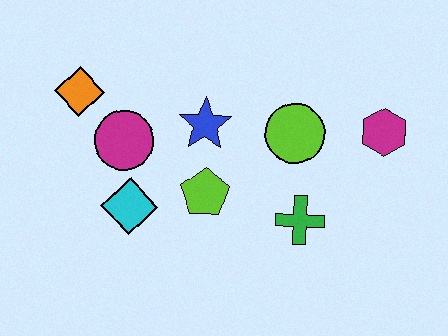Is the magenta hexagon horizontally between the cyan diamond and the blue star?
No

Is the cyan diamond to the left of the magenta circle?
No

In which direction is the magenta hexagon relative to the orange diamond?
The magenta hexagon is to the right of the orange diamond.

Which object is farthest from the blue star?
The magenta hexagon is farthest from the blue star.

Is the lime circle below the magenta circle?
No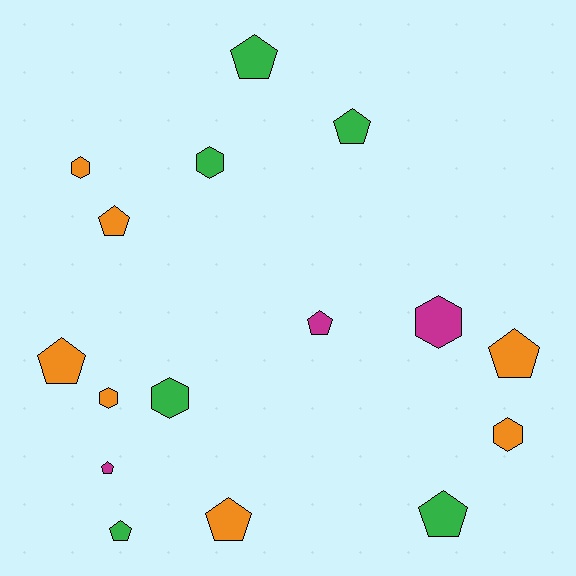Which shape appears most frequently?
Pentagon, with 10 objects.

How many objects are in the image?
There are 16 objects.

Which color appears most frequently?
Orange, with 7 objects.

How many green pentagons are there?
There are 4 green pentagons.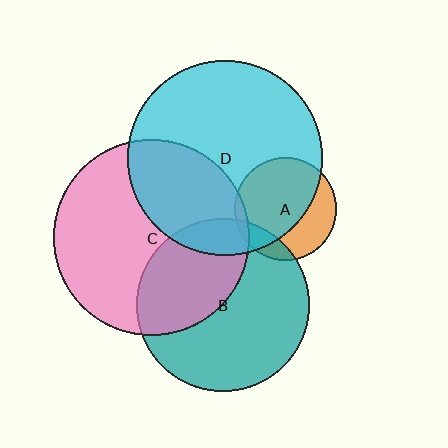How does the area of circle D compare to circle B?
Approximately 1.3 times.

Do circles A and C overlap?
Yes.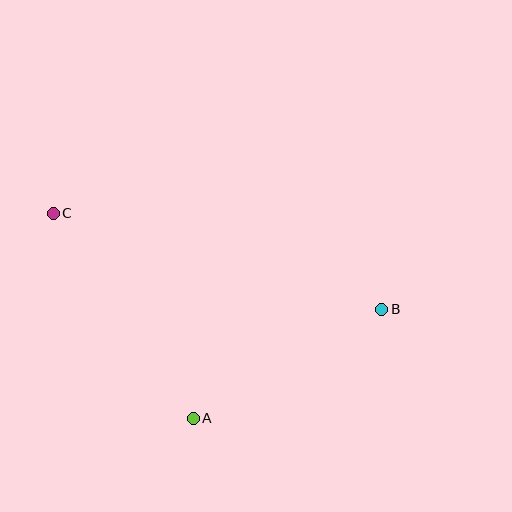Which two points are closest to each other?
Points A and B are closest to each other.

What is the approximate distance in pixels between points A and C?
The distance between A and C is approximately 248 pixels.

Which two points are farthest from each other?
Points B and C are farthest from each other.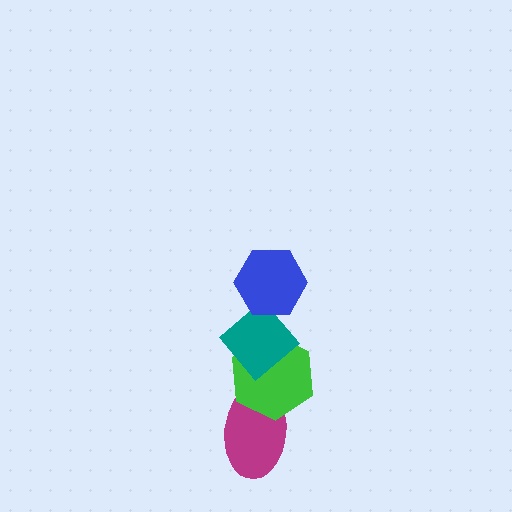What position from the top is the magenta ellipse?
The magenta ellipse is 4th from the top.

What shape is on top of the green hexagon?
The teal diamond is on top of the green hexagon.